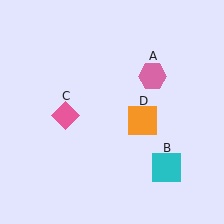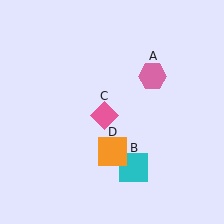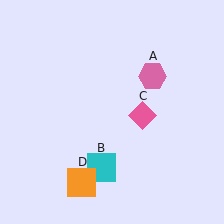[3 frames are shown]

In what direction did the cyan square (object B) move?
The cyan square (object B) moved left.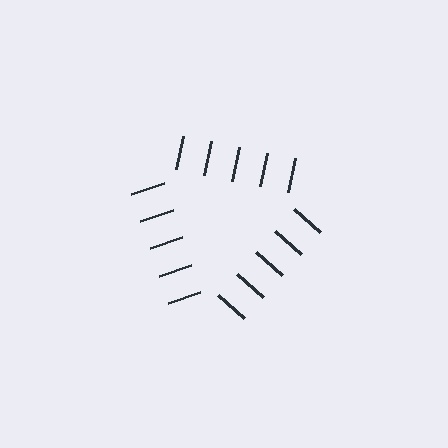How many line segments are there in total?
15 — 5 along each of the 3 edges.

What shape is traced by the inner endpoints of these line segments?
An illusory triangle — the line segments terminate on its edges but no continuous stroke is drawn.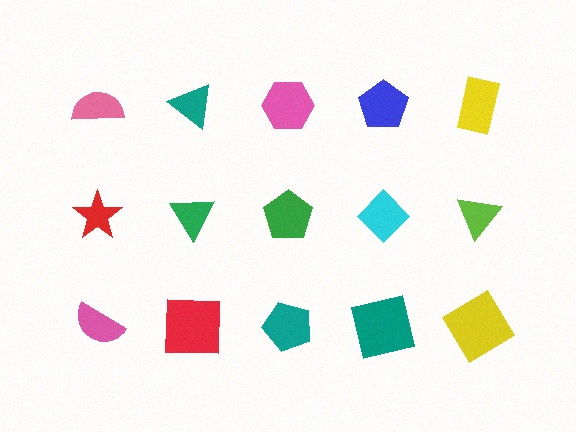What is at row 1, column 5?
A yellow rectangle.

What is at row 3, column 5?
A yellow diamond.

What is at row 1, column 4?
A blue pentagon.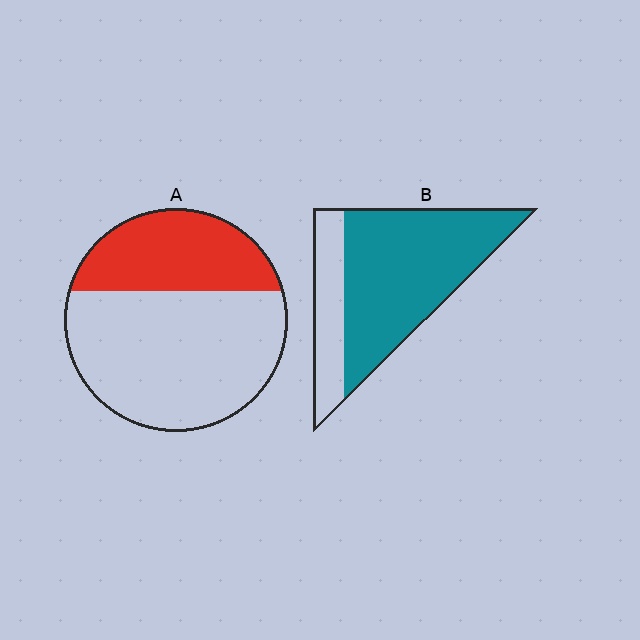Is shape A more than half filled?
No.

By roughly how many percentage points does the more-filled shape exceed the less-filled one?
By roughly 40 percentage points (B over A).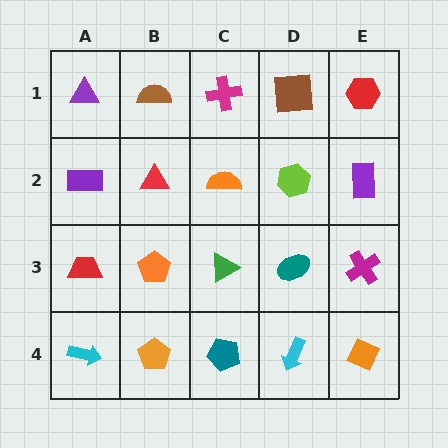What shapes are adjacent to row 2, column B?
A brown semicircle (row 1, column B), an orange pentagon (row 3, column B), a purple rectangle (row 2, column A), an orange semicircle (row 2, column C).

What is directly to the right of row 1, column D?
A red hexagon.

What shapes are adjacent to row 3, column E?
A purple rectangle (row 2, column E), an orange diamond (row 4, column E), a teal ellipse (row 3, column D).